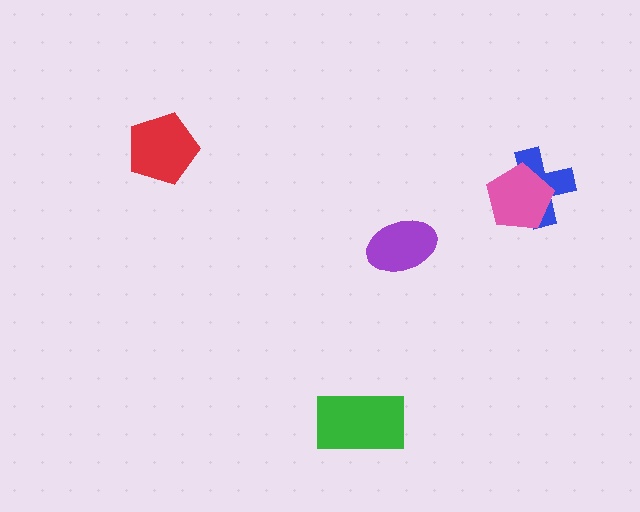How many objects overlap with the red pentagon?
0 objects overlap with the red pentagon.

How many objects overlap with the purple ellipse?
0 objects overlap with the purple ellipse.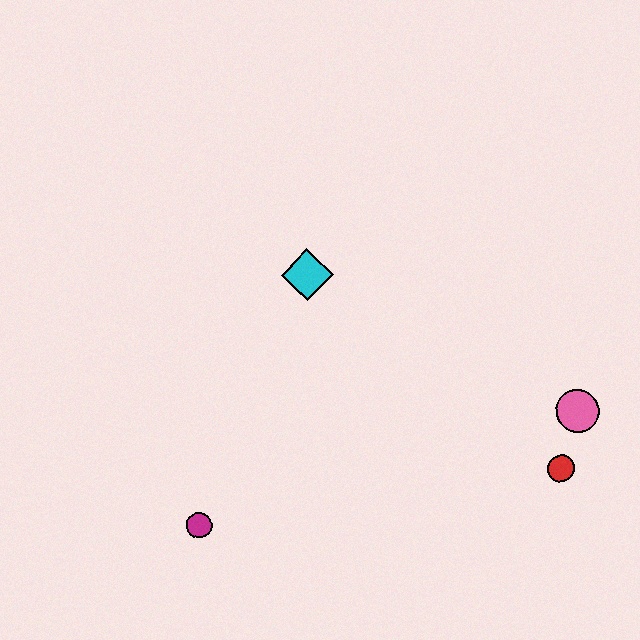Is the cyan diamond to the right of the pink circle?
No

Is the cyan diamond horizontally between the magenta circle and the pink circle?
Yes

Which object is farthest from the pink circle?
The magenta circle is farthest from the pink circle.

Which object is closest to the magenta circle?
The cyan diamond is closest to the magenta circle.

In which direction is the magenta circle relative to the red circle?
The magenta circle is to the left of the red circle.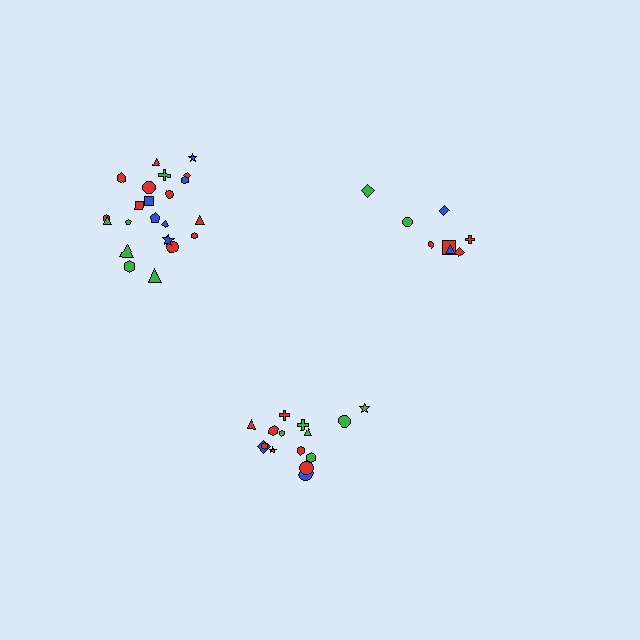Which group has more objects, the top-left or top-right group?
The top-left group.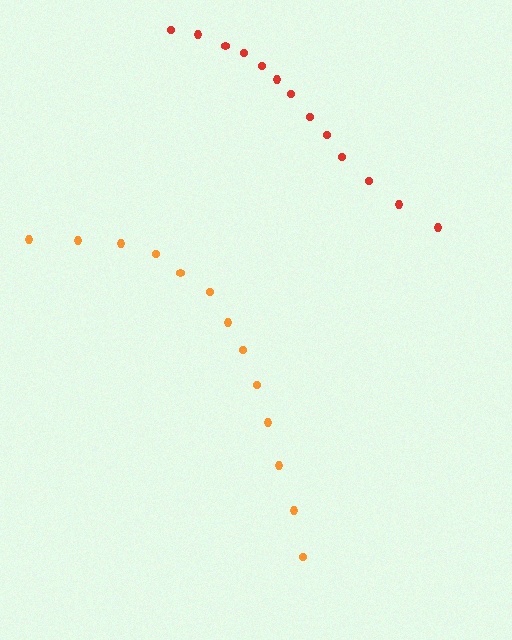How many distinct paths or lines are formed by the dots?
There are 2 distinct paths.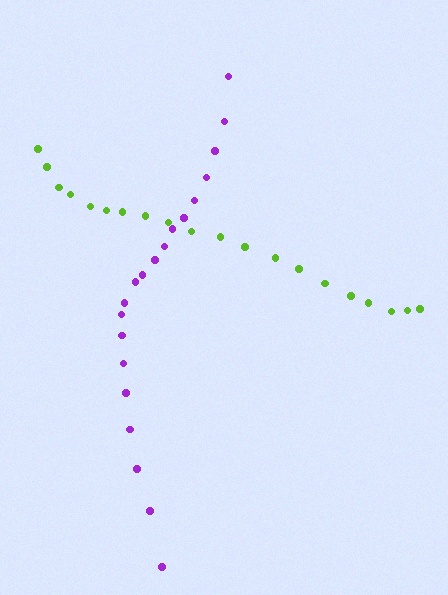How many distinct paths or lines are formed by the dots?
There are 2 distinct paths.